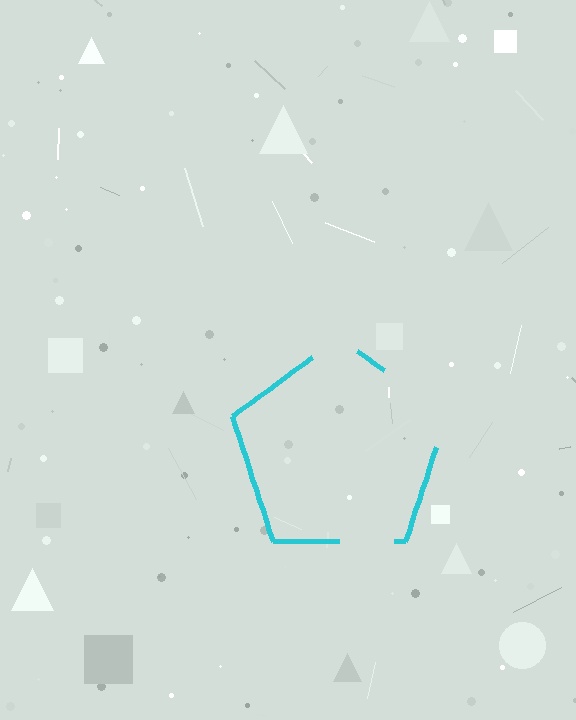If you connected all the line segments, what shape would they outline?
They would outline a pentagon.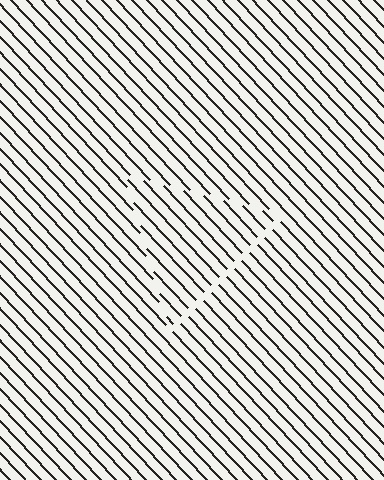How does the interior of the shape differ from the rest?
The interior of the shape contains the same grating, shifted by half a period — the contour is defined by the phase discontinuity where line-ends from the inner and outer gratings abut.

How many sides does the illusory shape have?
3 sides — the line-ends trace a triangle.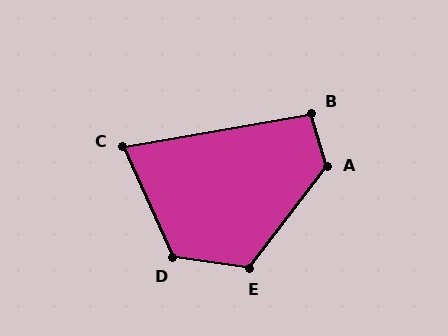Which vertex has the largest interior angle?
A, at approximately 126 degrees.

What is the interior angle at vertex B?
Approximately 97 degrees (obtuse).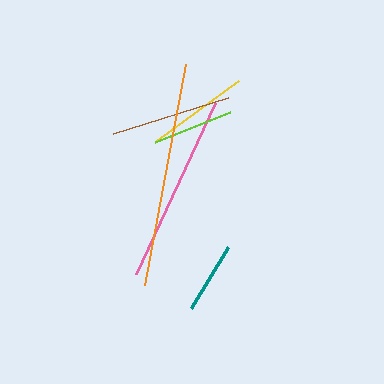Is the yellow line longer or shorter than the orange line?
The orange line is longer than the yellow line.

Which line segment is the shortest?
The teal line is the shortest at approximately 71 pixels.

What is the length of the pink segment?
The pink segment is approximately 188 pixels long.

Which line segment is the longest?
The orange line is the longest at approximately 224 pixels.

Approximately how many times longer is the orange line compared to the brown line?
The orange line is approximately 1.9 times the length of the brown line.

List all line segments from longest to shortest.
From longest to shortest: orange, pink, brown, yellow, lime, teal.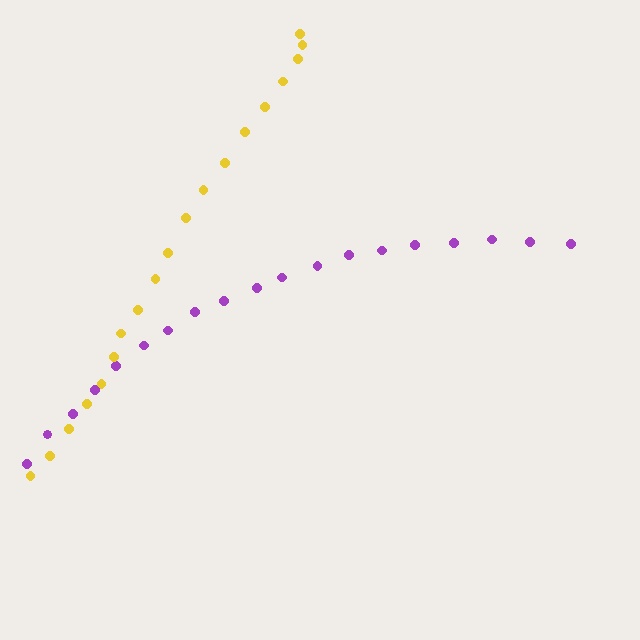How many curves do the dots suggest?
There are 2 distinct paths.